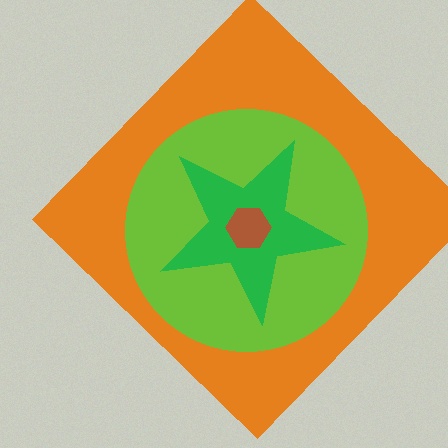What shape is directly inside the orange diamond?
The lime circle.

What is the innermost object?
The brown hexagon.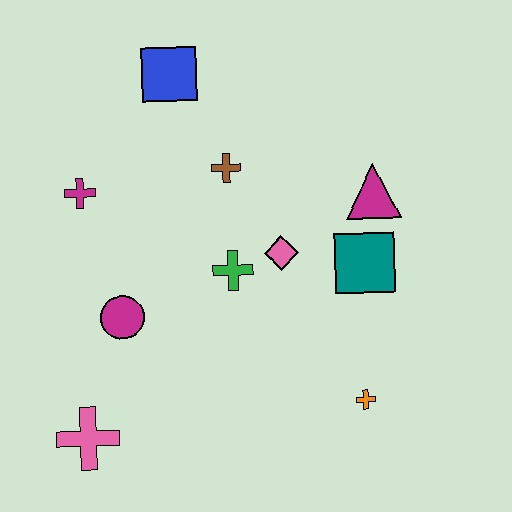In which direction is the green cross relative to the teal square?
The green cross is to the left of the teal square.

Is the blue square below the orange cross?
No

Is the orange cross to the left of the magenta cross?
No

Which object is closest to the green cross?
The pink diamond is closest to the green cross.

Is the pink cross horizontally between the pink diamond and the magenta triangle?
No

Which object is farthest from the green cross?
The pink cross is farthest from the green cross.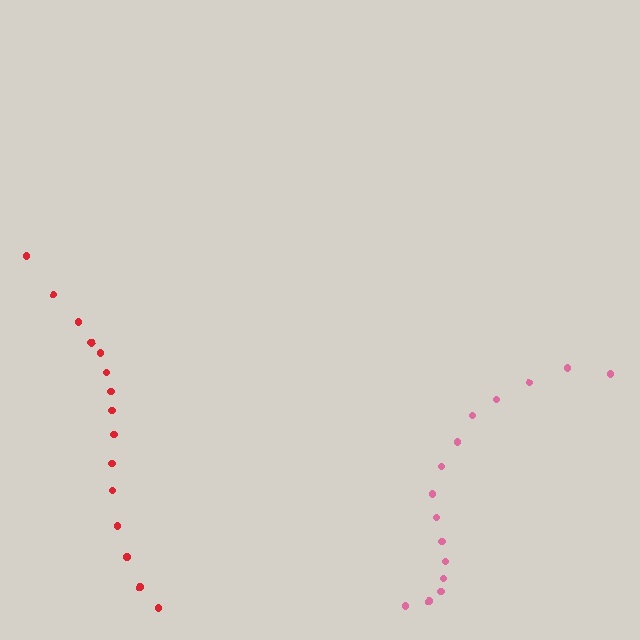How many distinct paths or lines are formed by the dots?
There are 2 distinct paths.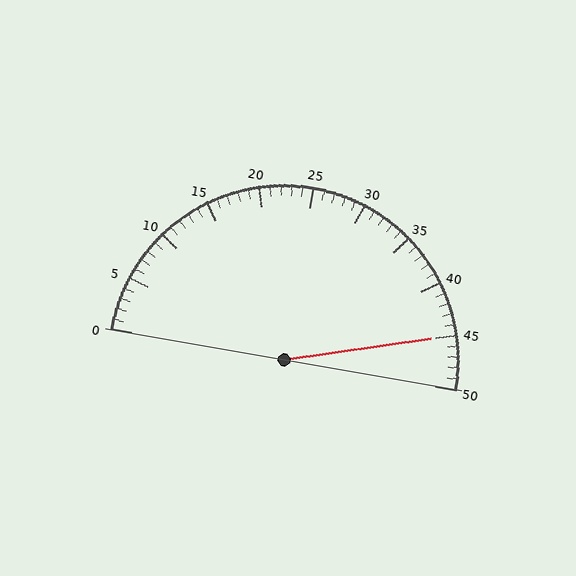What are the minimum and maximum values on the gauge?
The gauge ranges from 0 to 50.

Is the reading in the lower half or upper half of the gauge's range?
The reading is in the upper half of the range (0 to 50).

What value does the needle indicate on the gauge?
The needle indicates approximately 45.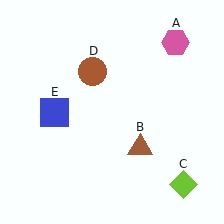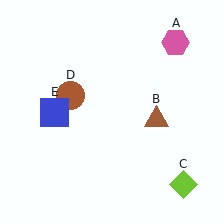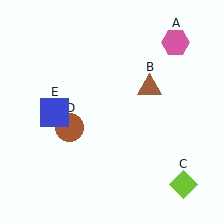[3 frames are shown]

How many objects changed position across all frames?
2 objects changed position: brown triangle (object B), brown circle (object D).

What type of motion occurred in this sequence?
The brown triangle (object B), brown circle (object D) rotated counterclockwise around the center of the scene.